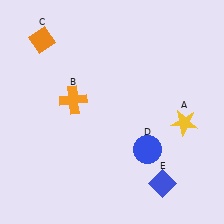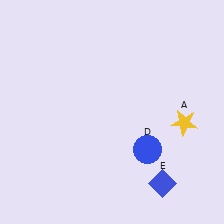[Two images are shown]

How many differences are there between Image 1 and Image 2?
There are 2 differences between the two images.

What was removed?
The orange cross (B), the orange diamond (C) were removed in Image 2.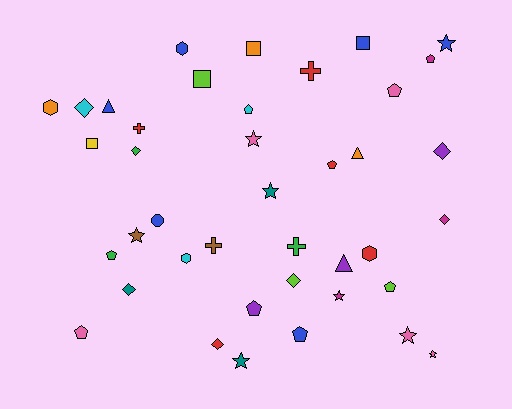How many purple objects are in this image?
There are 3 purple objects.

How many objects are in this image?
There are 40 objects.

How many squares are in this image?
There are 4 squares.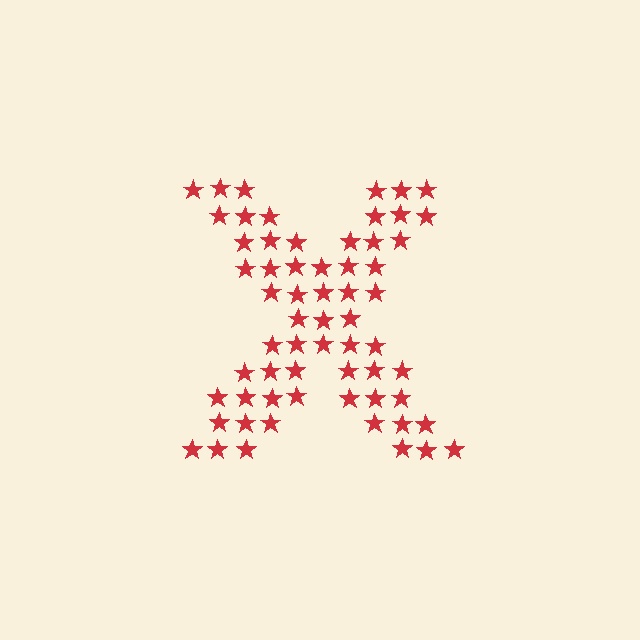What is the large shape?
The large shape is the letter X.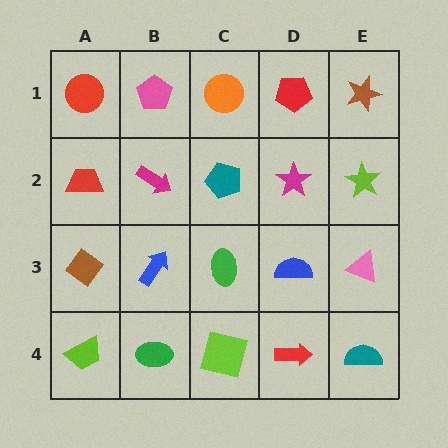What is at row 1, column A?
A red circle.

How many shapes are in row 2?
5 shapes.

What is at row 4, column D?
A red arrow.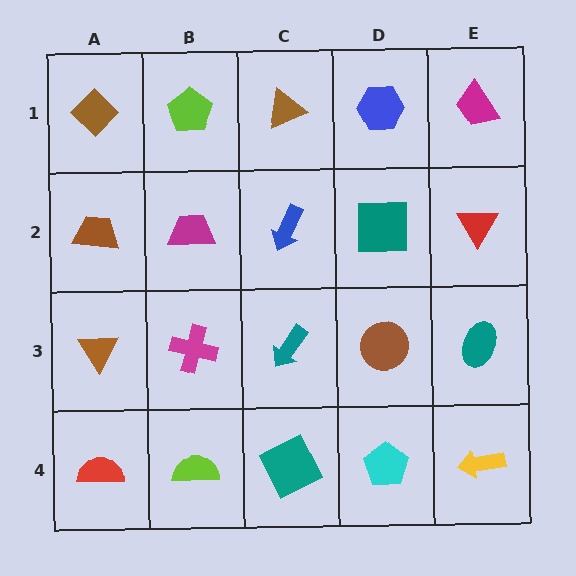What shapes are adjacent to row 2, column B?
A lime pentagon (row 1, column B), a magenta cross (row 3, column B), a brown trapezoid (row 2, column A), a blue arrow (row 2, column C).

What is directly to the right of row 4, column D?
A yellow arrow.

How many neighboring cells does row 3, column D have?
4.